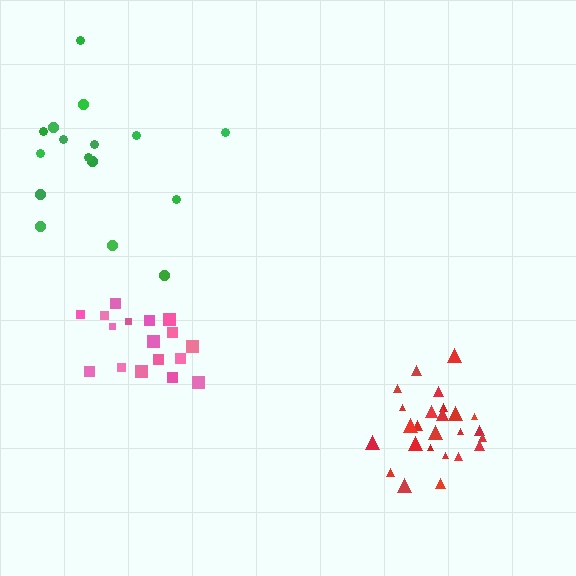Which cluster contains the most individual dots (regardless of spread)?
Red (25).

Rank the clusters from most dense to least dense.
red, pink, green.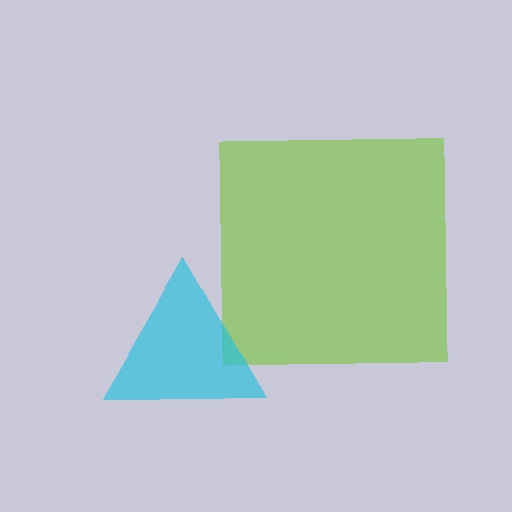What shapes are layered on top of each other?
The layered shapes are: a lime square, a cyan triangle.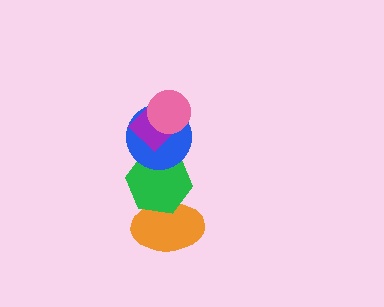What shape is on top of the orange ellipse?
The green hexagon is on top of the orange ellipse.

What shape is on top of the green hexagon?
The blue circle is on top of the green hexagon.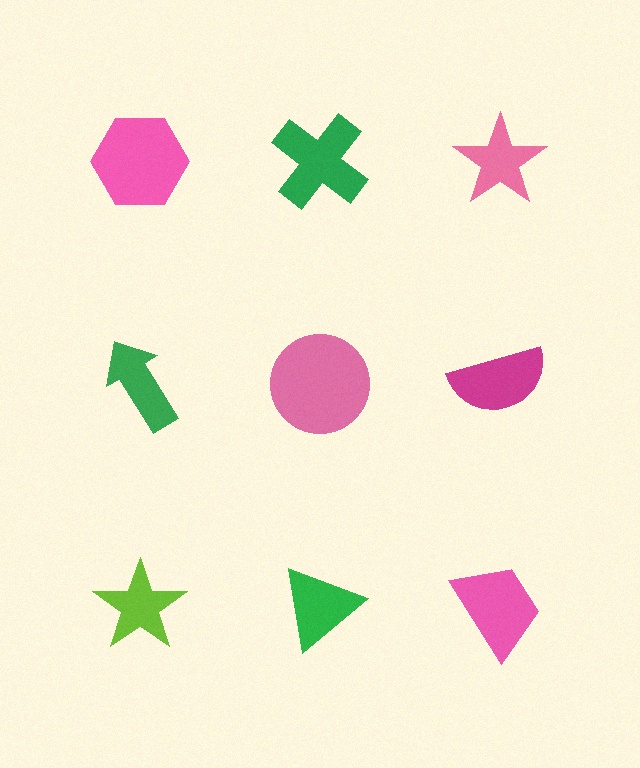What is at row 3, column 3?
A pink trapezoid.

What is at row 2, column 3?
A magenta semicircle.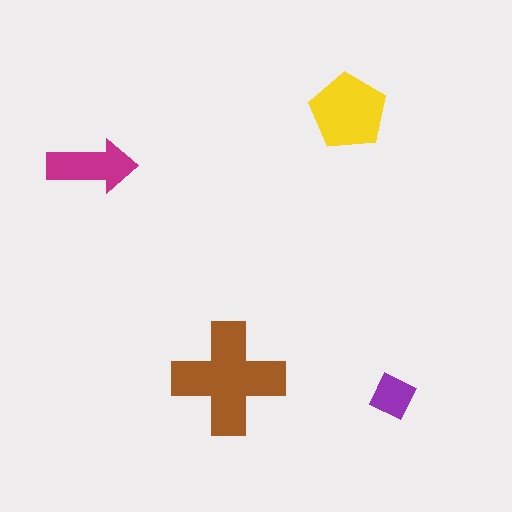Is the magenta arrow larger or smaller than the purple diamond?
Larger.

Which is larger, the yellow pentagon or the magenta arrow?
The yellow pentagon.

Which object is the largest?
The brown cross.